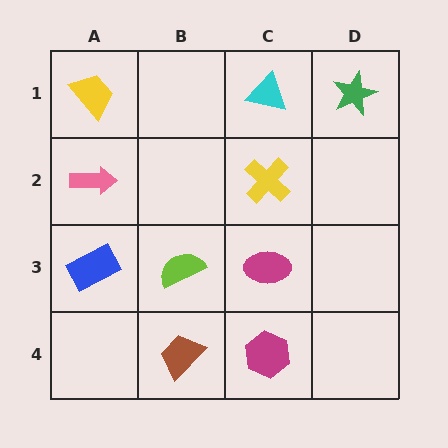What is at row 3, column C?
A magenta ellipse.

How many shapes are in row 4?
2 shapes.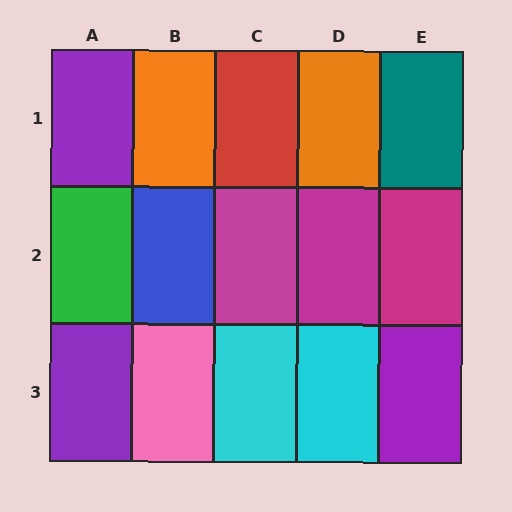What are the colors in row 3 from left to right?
Purple, pink, cyan, cyan, purple.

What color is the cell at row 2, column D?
Magenta.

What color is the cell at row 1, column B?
Orange.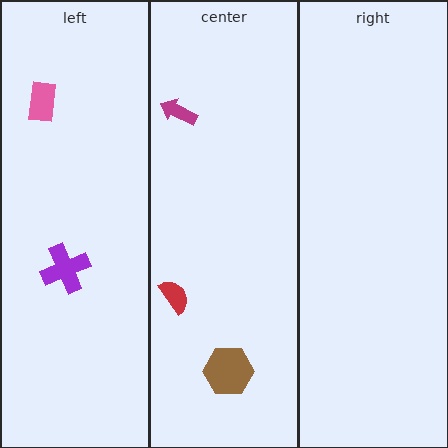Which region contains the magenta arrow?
The center region.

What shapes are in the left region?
The purple cross, the pink rectangle.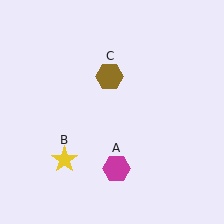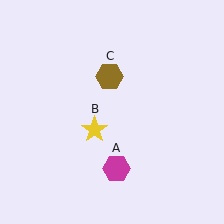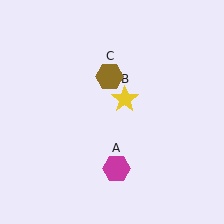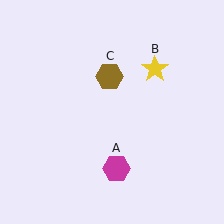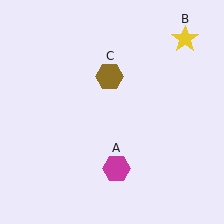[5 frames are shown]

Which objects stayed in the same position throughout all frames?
Magenta hexagon (object A) and brown hexagon (object C) remained stationary.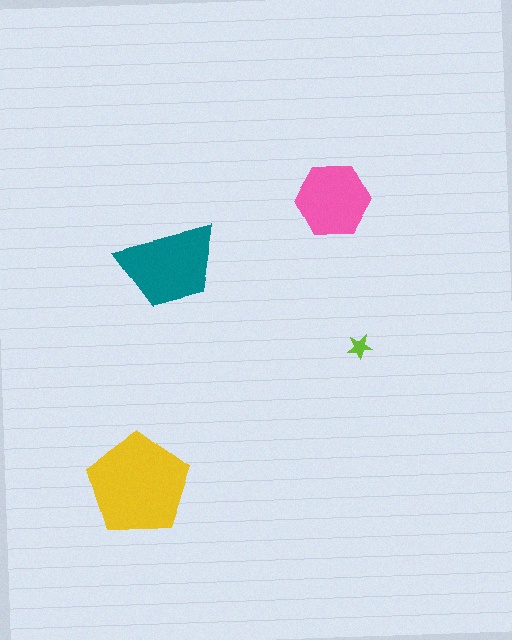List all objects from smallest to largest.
The lime star, the pink hexagon, the teal trapezoid, the yellow pentagon.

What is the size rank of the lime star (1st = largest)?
4th.